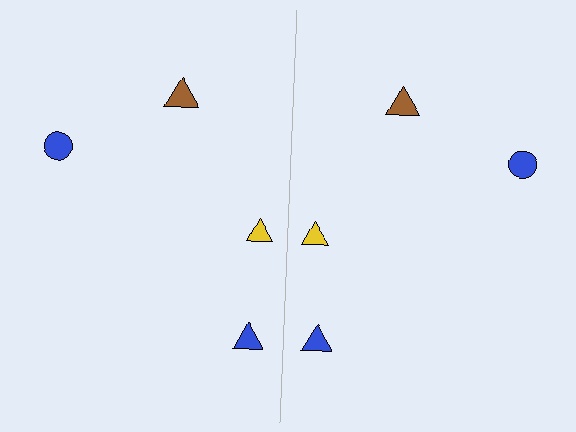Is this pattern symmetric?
Yes, this pattern has bilateral (reflection) symmetry.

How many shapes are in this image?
There are 8 shapes in this image.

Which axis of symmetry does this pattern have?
The pattern has a vertical axis of symmetry running through the center of the image.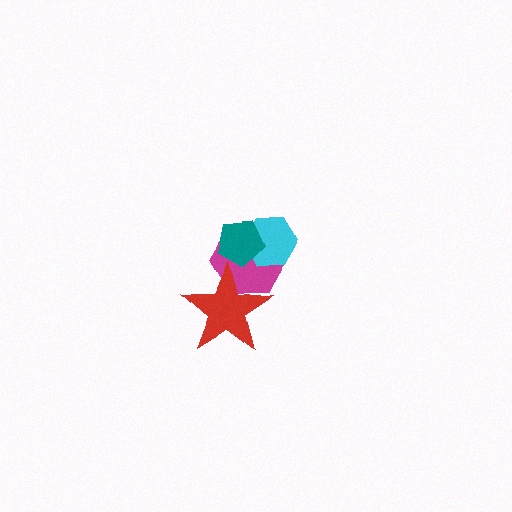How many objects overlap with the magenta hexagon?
3 objects overlap with the magenta hexagon.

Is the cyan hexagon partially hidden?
Yes, it is partially covered by another shape.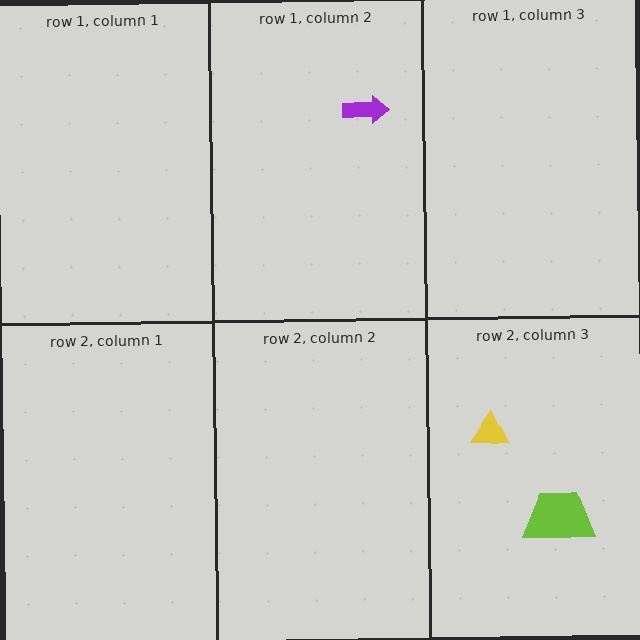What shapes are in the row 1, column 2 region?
The purple arrow.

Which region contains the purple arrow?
The row 1, column 2 region.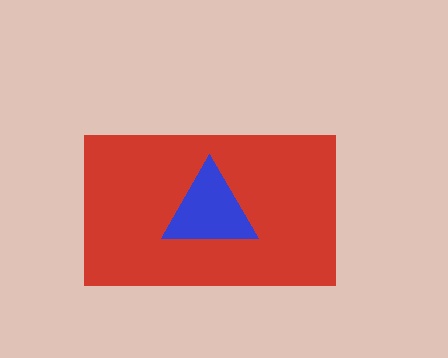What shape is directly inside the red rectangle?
The blue triangle.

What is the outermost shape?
The red rectangle.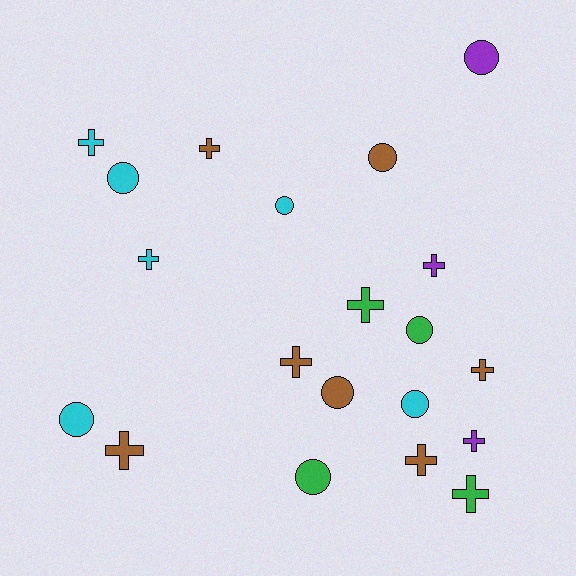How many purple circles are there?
There is 1 purple circle.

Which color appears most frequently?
Brown, with 7 objects.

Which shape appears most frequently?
Cross, with 11 objects.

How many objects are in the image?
There are 20 objects.